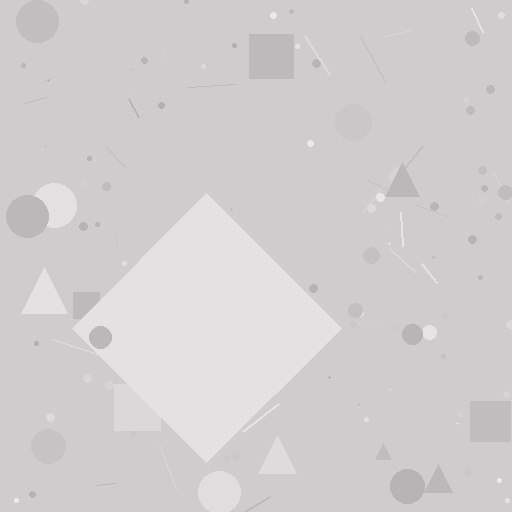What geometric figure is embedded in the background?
A diamond is embedded in the background.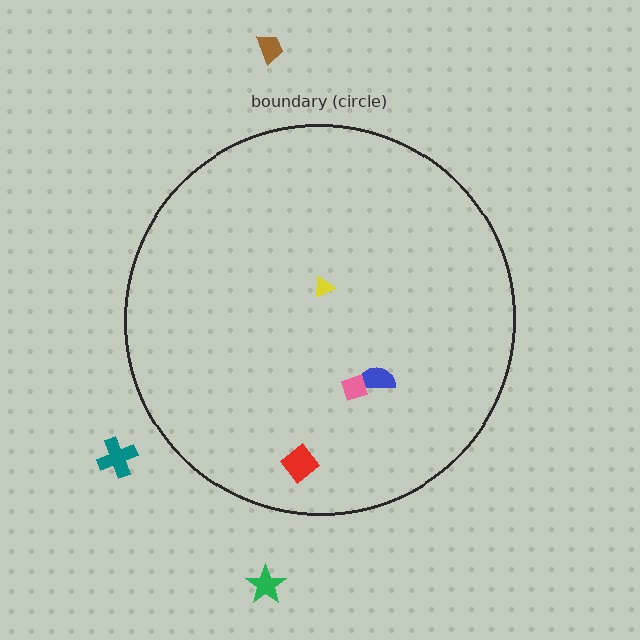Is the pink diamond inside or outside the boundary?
Inside.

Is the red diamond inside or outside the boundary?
Inside.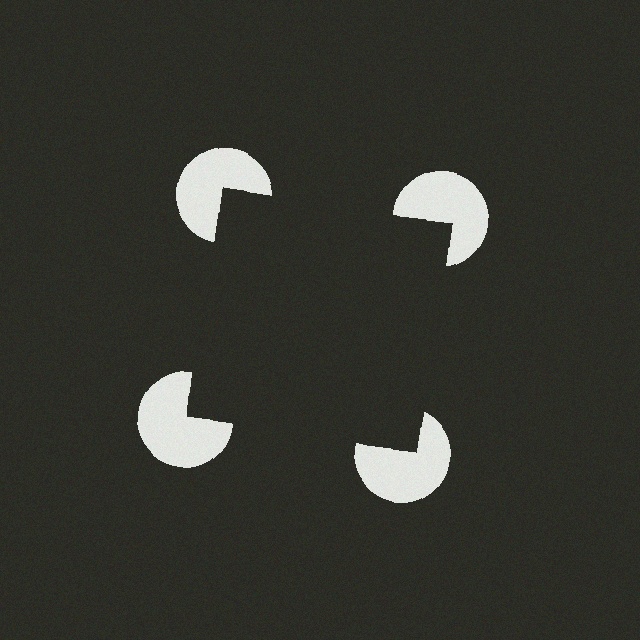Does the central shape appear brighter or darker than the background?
It typically appears slightly darker than the background, even though no actual brightness change is drawn.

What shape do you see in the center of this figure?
An illusory square — its edges are inferred from the aligned wedge cuts in the pac-man discs, not physically drawn.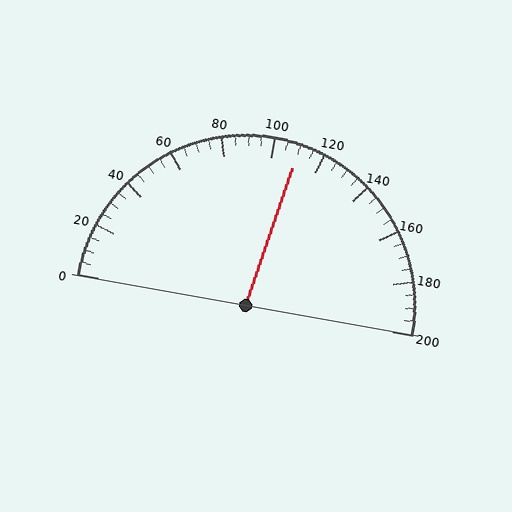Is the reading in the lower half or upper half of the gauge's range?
The reading is in the upper half of the range (0 to 200).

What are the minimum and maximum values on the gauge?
The gauge ranges from 0 to 200.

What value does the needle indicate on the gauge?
The needle indicates approximately 110.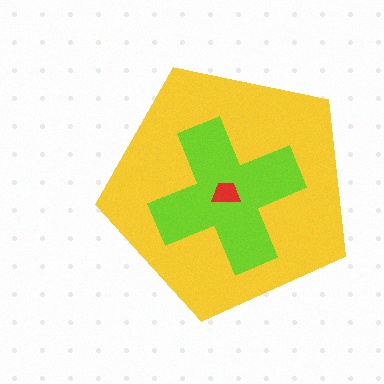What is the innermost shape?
The red trapezoid.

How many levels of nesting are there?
3.